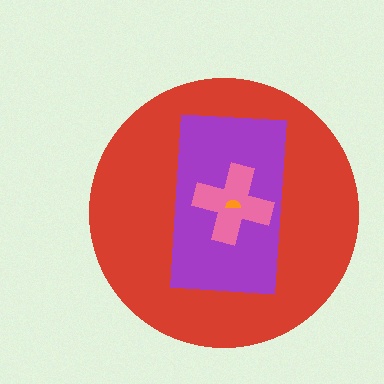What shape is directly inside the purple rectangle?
The pink cross.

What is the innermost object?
The orange semicircle.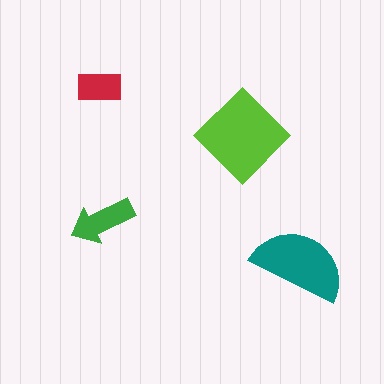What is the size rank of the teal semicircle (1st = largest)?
2nd.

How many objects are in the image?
There are 4 objects in the image.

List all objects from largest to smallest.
The lime diamond, the teal semicircle, the green arrow, the red rectangle.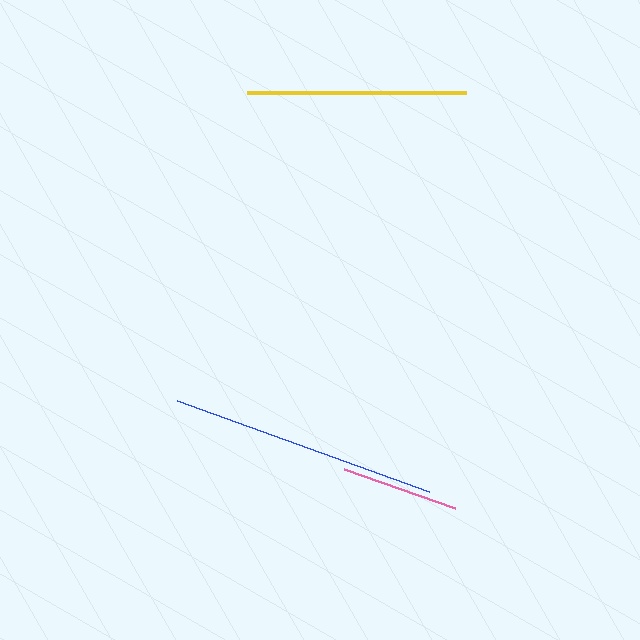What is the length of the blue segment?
The blue segment is approximately 268 pixels long.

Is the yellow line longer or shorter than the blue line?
The blue line is longer than the yellow line.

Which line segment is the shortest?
The pink line is the shortest at approximately 117 pixels.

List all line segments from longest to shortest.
From longest to shortest: blue, yellow, pink.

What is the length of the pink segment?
The pink segment is approximately 117 pixels long.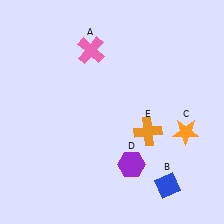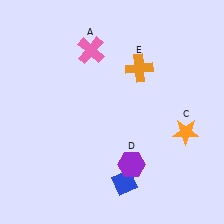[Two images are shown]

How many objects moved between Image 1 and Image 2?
2 objects moved between the two images.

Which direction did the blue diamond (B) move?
The blue diamond (B) moved left.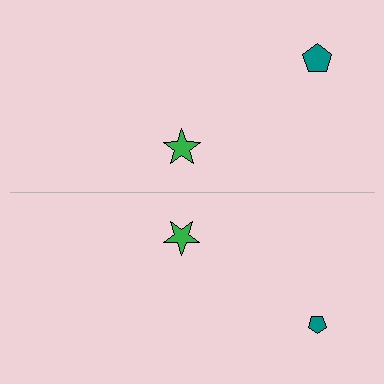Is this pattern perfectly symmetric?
No, the pattern is not perfectly symmetric. The teal pentagon on the bottom side has a different size than its mirror counterpart.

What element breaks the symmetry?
The teal pentagon on the bottom side has a different size than its mirror counterpart.